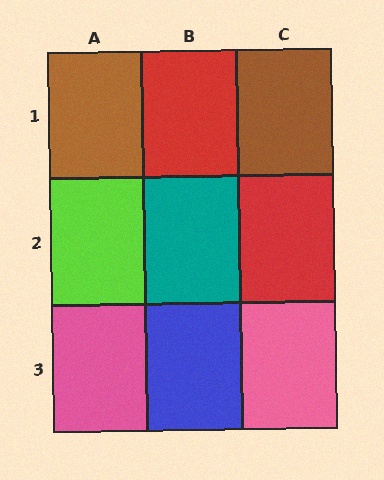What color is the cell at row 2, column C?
Red.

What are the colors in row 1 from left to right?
Brown, red, brown.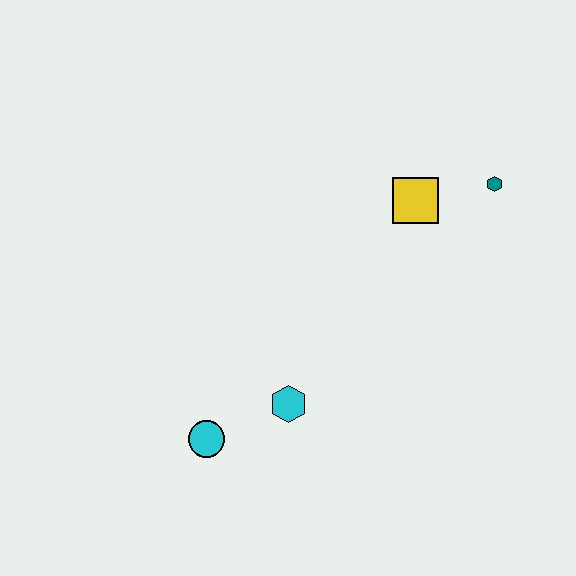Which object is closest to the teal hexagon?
The yellow square is closest to the teal hexagon.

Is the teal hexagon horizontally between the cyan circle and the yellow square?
No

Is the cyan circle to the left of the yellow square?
Yes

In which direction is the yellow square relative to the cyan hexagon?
The yellow square is above the cyan hexagon.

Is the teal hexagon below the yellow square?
No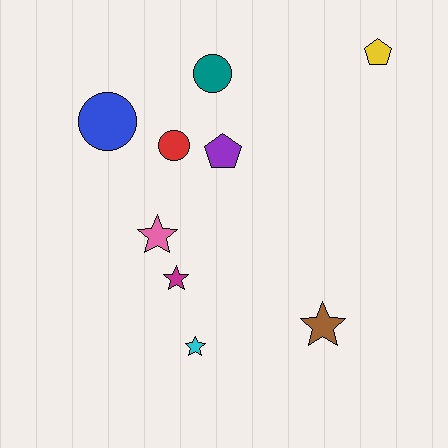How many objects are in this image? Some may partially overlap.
There are 9 objects.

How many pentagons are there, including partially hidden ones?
There are 2 pentagons.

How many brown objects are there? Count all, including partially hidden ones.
There is 1 brown object.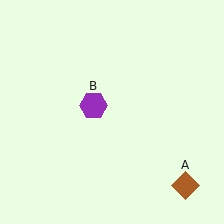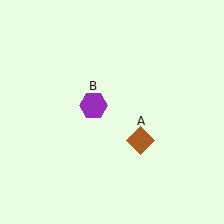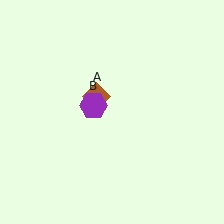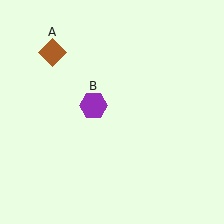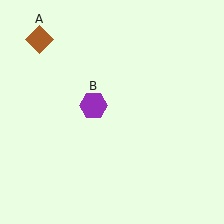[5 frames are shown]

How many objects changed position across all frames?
1 object changed position: brown diamond (object A).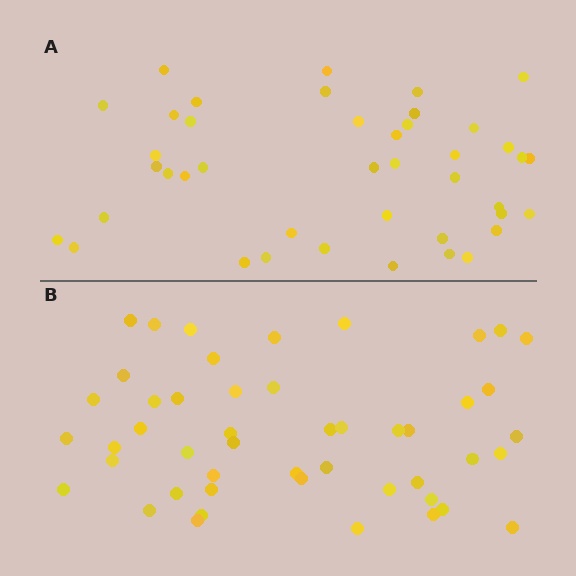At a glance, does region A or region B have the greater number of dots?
Region B (the bottom region) has more dots.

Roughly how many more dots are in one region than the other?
Region B has about 6 more dots than region A.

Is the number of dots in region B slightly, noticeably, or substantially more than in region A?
Region B has only slightly more — the two regions are fairly close. The ratio is roughly 1.1 to 1.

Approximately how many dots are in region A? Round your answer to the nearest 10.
About 40 dots. (The exact count is 42, which rounds to 40.)